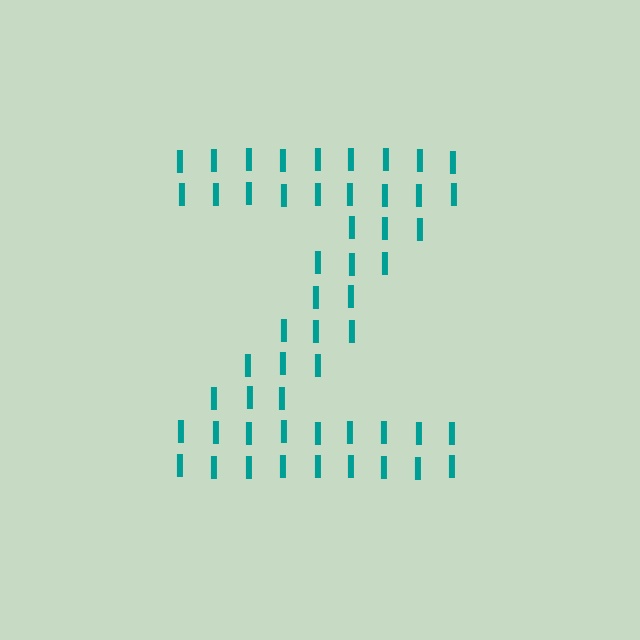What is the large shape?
The large shape is the letter Z.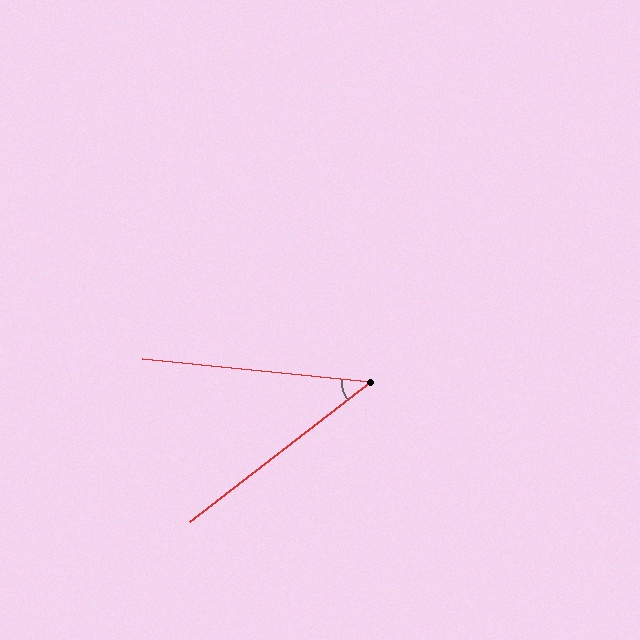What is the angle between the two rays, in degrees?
Approximately 43 degrees.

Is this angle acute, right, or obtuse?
It is acute.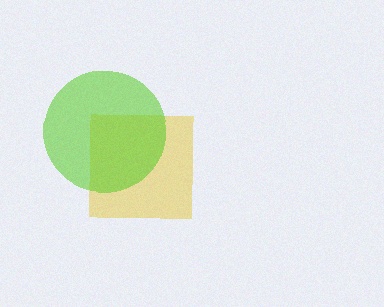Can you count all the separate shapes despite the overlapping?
Yes, there are 2 separate shapes.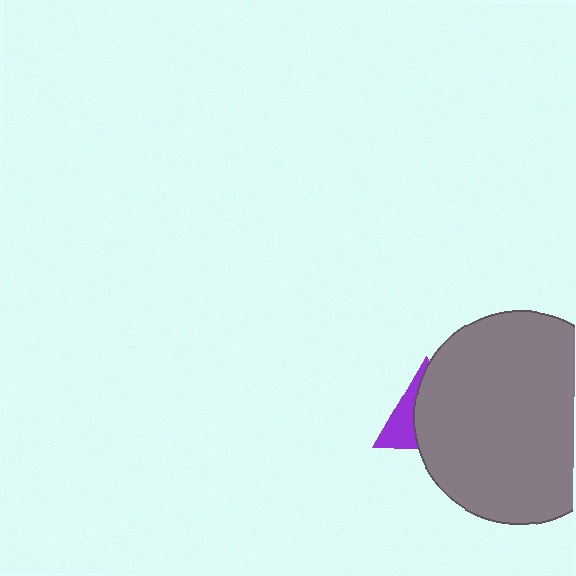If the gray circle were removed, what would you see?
You would see the complete purple triangle.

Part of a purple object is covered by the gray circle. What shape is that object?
It is a triangle.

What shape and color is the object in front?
The object in front is a gray circle.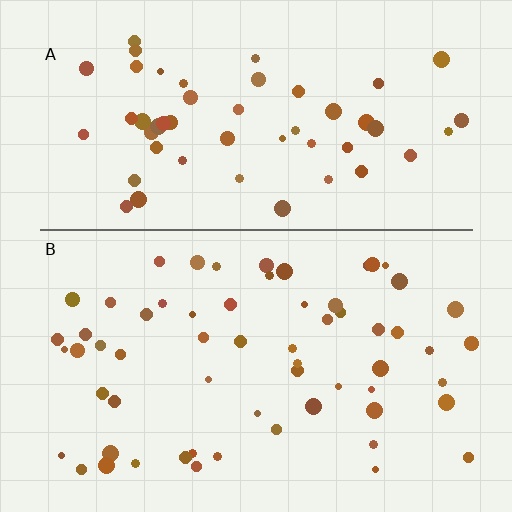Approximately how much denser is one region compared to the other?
Approximately 1.2× — region B over region A.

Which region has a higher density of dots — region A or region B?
B (the bottom).